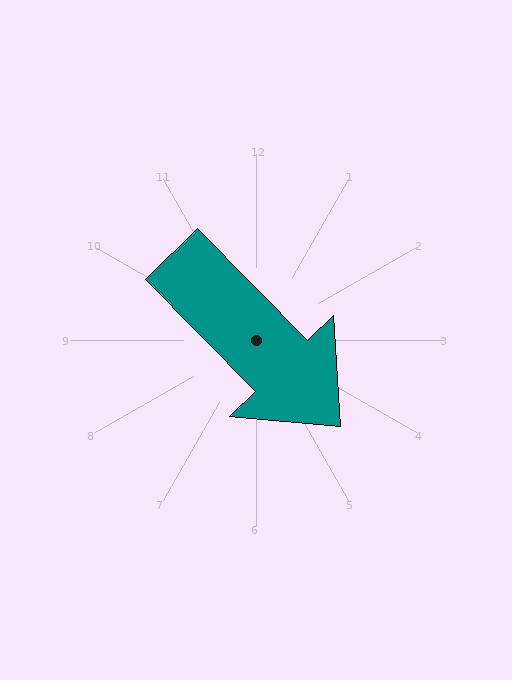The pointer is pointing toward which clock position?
Roughly 5 o'clock.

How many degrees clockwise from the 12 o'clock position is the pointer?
Approximately 136 degrees.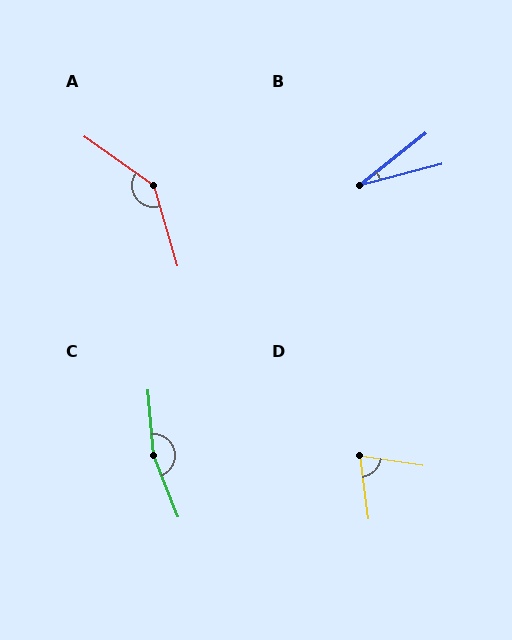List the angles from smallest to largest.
B (24°), D (74°), A (142°), C (163°).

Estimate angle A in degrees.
Approximately 142 degrees.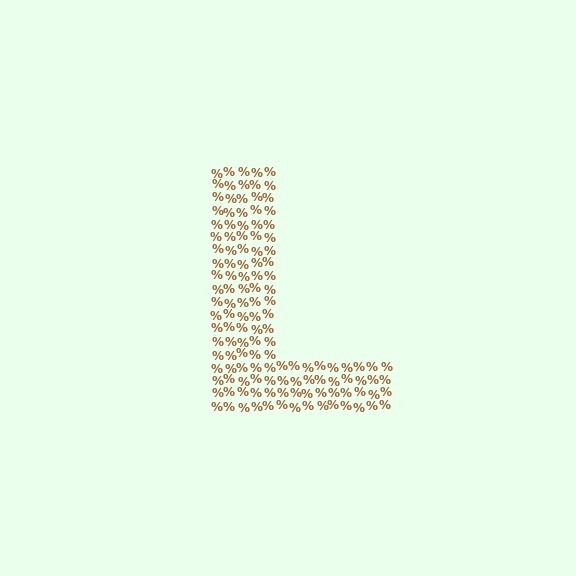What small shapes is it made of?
It is made of small percent signs.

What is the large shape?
The large shape is the letter L.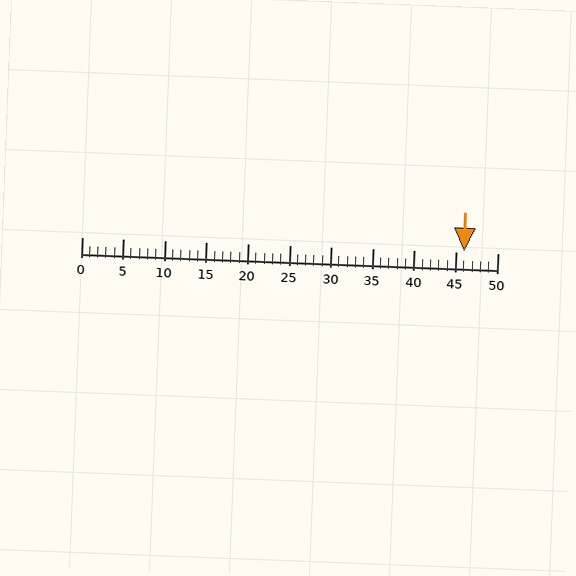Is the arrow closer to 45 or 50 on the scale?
The arrow is closer to 45.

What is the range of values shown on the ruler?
The ruler shows values from 0 to 50.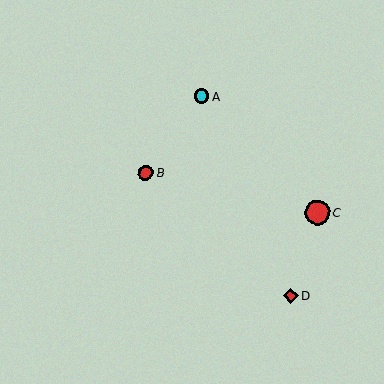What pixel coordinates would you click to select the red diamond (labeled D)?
Click at (291, 296) to select the red diamond D.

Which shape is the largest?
The red circle (labeled C) is the largest.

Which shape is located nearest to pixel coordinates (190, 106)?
The cyan circle (labeled A) at (201, 96) is nearest to that location.